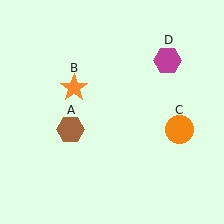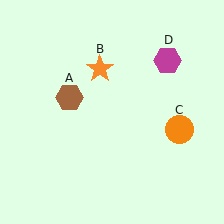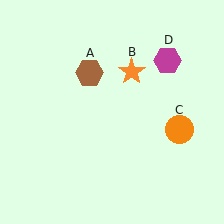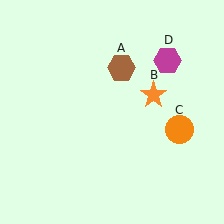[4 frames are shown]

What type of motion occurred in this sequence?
The brown hexagon (object A), orange star (object B) rotated clockwise around the center of the scene.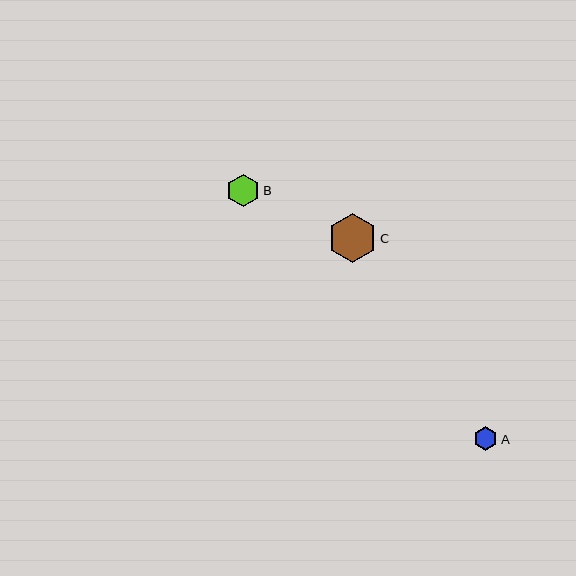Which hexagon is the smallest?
Hexagon A is the smallest with a size of approximately 24 pixels.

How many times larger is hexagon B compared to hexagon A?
Hexagon B is approximately 1.4 times the size of hexagon A.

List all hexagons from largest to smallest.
From largest to smallest: C, B, A.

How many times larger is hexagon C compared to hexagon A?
Hexagon C is approximately 2.1 times the size of hexagon A.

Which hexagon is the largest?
Hexagon C is the largest with a size of approximately 49 pixels.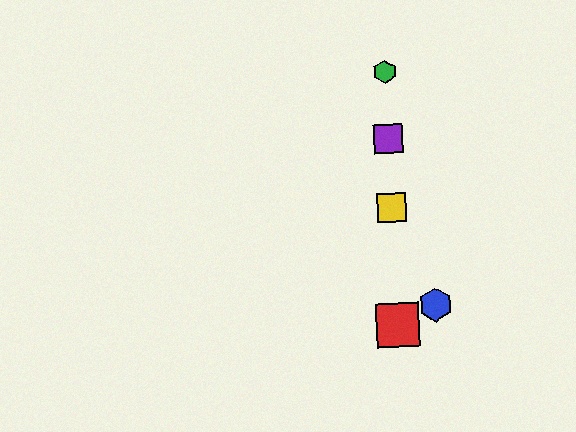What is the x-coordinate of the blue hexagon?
The blue hexagon is at x≈436.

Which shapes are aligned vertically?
The red square, the green hexagon, the yellow square, the purple square are aligned vertically.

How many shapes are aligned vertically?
4 shapes (the red square, the green hexagon, the yellow square, the purple square) are aligned vertically.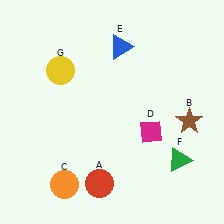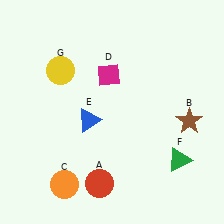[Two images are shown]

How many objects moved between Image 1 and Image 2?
2 objects moved between the two images.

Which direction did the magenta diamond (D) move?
The magenta diamond (D) moved up.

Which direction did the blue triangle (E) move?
The blue triangle (E) moved down.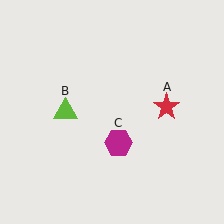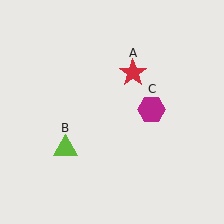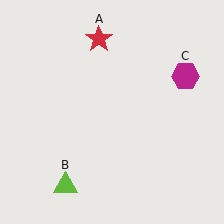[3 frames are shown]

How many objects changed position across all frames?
3 objects changed position: red star (object A), lime triangle (object B), magenta hexagon (object C).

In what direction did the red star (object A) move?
The red star (object A) moved up and to the left.